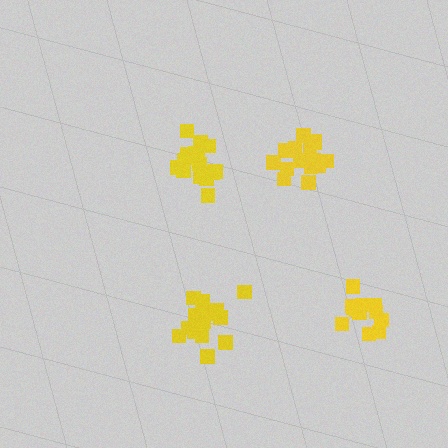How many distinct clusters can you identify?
There are 4 distinct clusters.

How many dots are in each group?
Group 1: 16 dots, Group 2: 18 dots, Group 3: 16 dots, Group 4: 13 dots (63 total).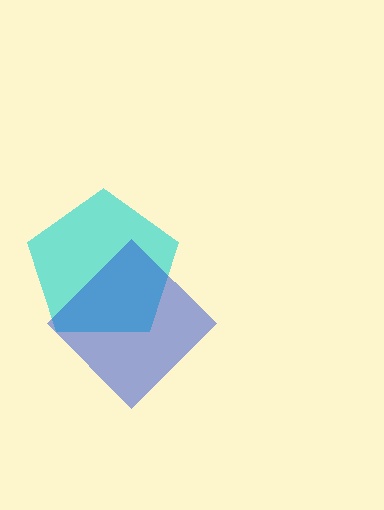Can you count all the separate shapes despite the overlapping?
Yes, there are 2 separate shapes.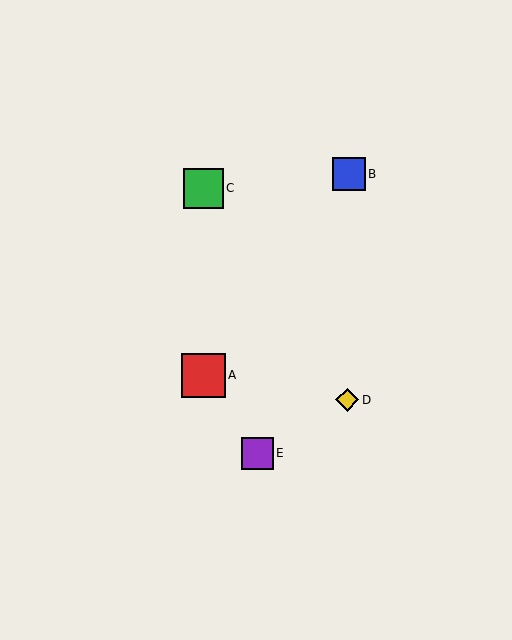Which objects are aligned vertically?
Objects A, C are aligned vertically.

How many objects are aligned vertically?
2 objects (A, C) are aligned vertically.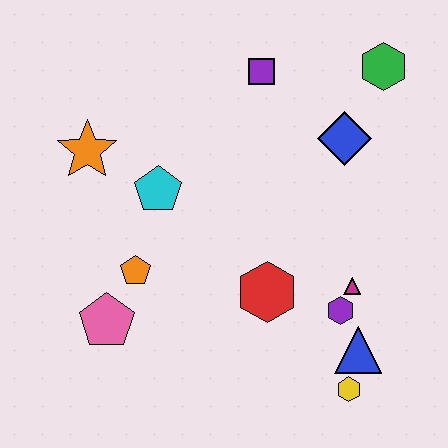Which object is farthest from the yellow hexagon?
The orange star is farthest from the yellow hexagon.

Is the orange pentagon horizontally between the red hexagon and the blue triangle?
No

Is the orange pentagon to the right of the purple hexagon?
No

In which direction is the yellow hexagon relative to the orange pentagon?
The yellow hexagon is to the right of the orange pentagon.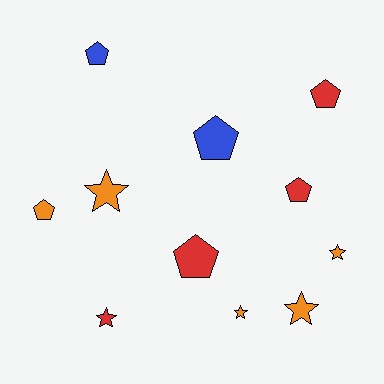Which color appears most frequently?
Orange, with 5 objects.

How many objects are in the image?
There are 11 objects.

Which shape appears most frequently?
Pentagon, with 6 objects.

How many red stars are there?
There is 1 red star.